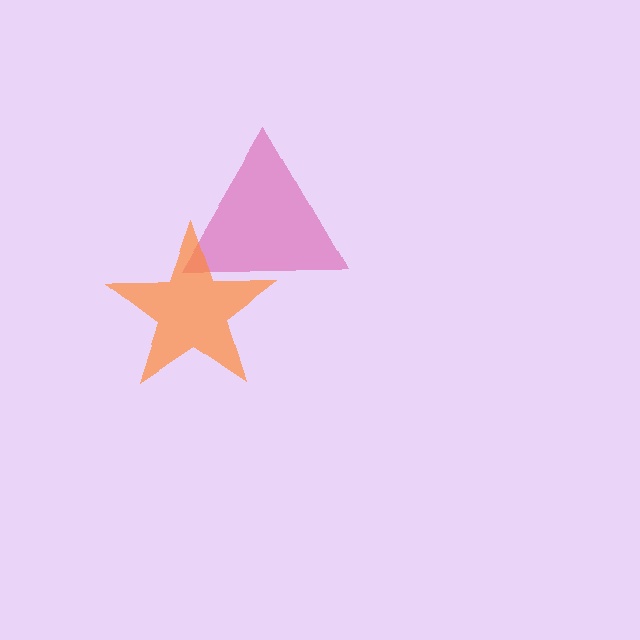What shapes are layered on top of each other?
The layered shapes are: a magenta triangle, an orange star.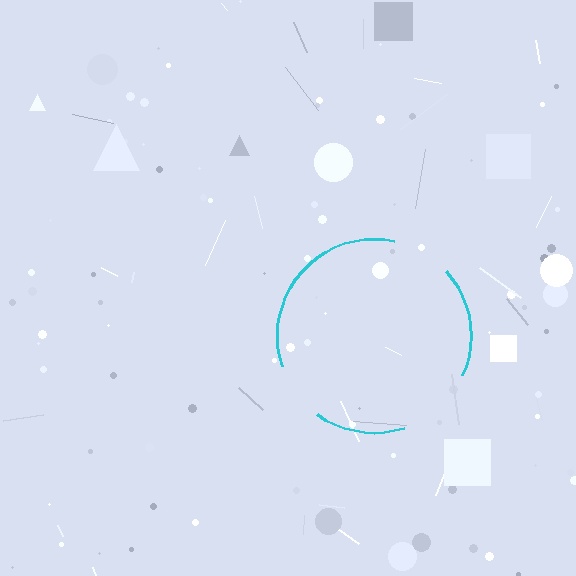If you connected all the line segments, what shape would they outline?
They would outline a circle.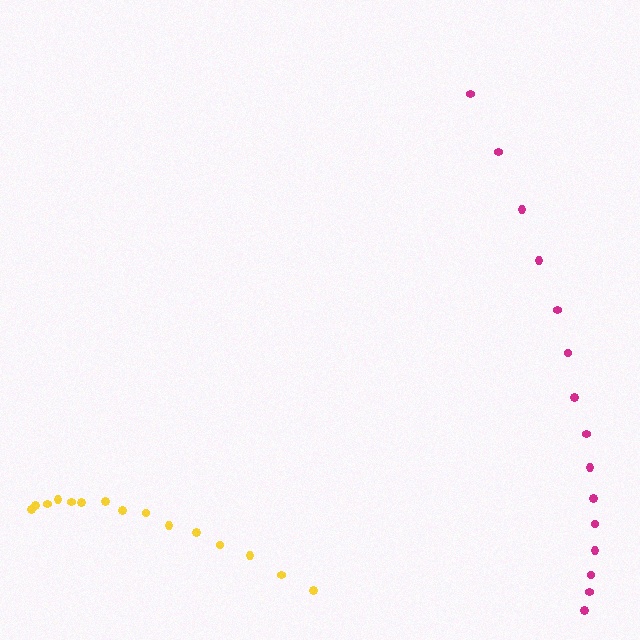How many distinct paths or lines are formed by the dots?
There are 2 distinct paths.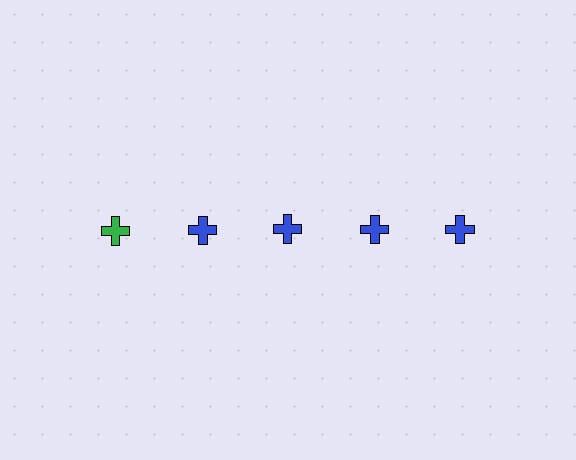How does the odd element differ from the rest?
It has a different color: green instead of blue.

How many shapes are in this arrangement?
There are 5 shapes arranged in a grid pattern.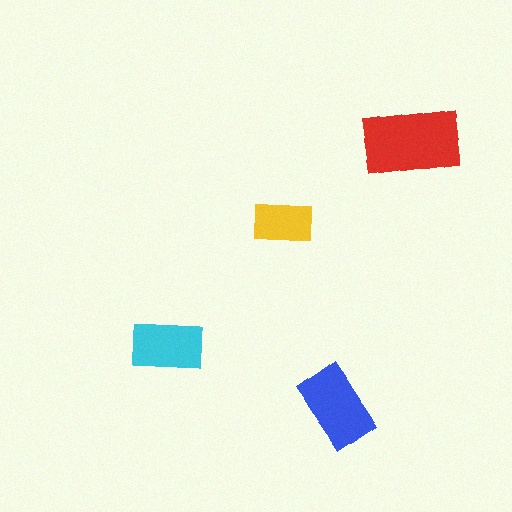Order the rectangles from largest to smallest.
the red one, the blue one, the cyan one, the yellow one.